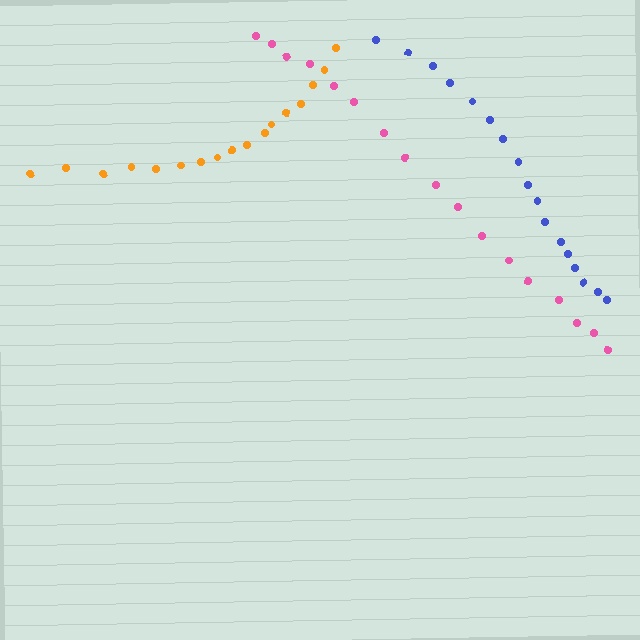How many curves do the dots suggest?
There are 3 distinct paths.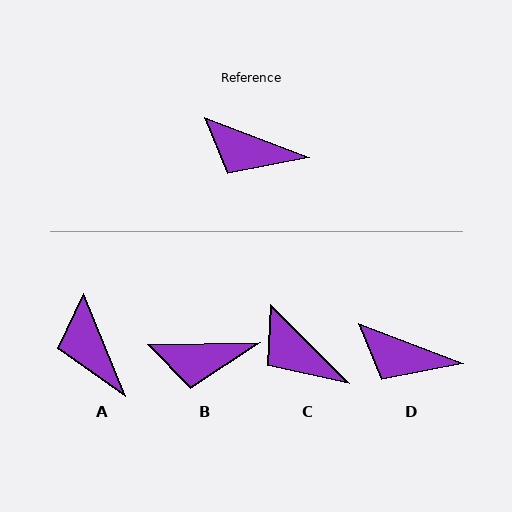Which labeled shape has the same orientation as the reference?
D.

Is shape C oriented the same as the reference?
No, it is off by about 24 degrees.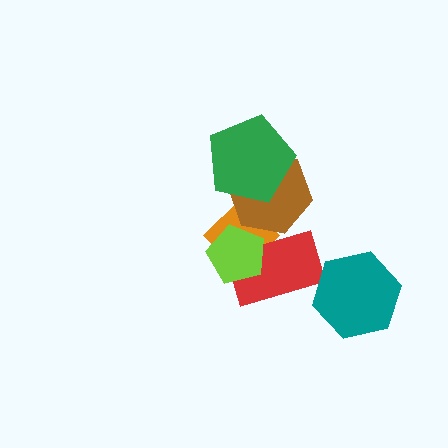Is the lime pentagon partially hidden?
No, no other shape covers it.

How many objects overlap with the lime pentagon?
2 objects overlap with the lime pentagon.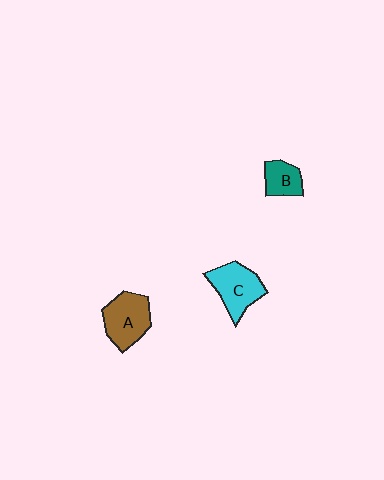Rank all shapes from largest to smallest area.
From largest to smallest: A (brown), C (cyan), B (teal).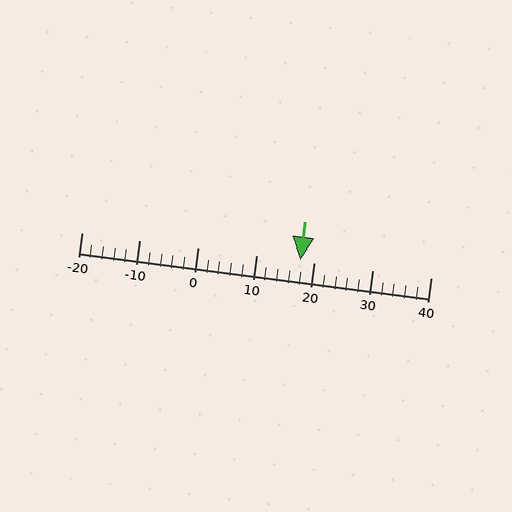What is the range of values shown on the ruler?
The ruler shows values from -20 to 40.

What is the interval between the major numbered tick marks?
The major tick marks are spaced 10 units apart.